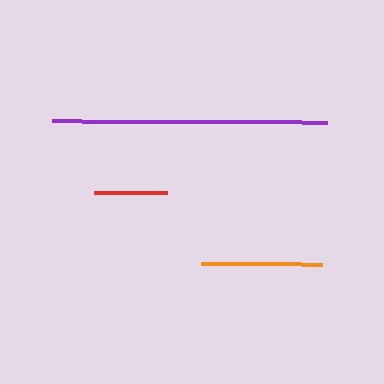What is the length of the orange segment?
The orange segment is approximately 121 pixels long.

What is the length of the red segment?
The red segment is approximately 73 pixels long.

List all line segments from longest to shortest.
From longest to shortest: purple, orange, red.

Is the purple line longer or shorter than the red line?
The purple line is longer than the red line.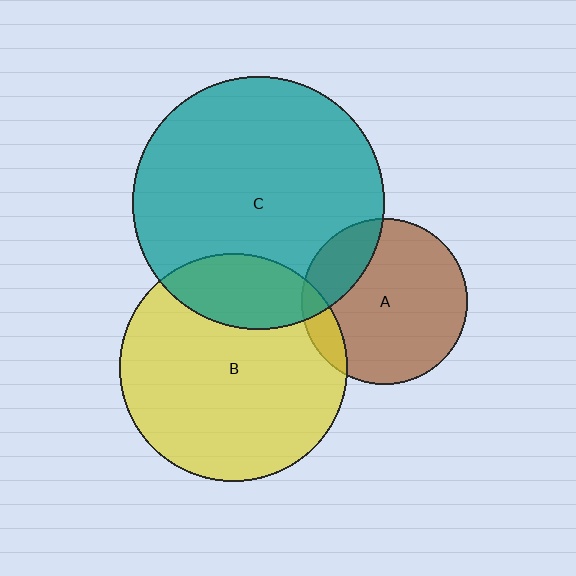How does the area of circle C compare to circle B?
Approximately 1.2 times.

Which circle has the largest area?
Circle C (teal).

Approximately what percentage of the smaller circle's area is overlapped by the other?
Approximately 20%.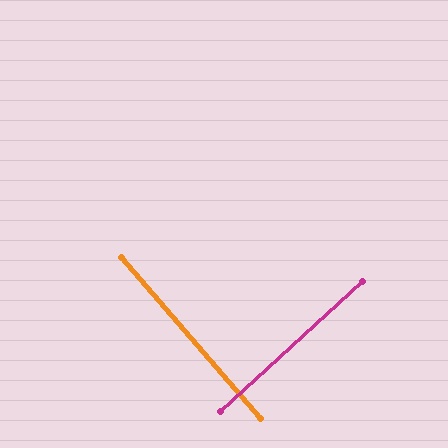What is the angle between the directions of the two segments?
Approximately 88 degrees.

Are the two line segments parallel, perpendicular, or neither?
Perpendicular — they meet at approximately 88°.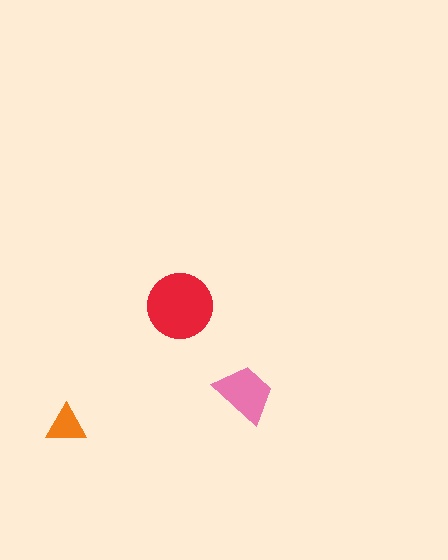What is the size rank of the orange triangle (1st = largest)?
3rd.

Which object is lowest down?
The orange triangle is bottommost.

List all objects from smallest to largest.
The orange triangle, the pink trapezoid, the red circle.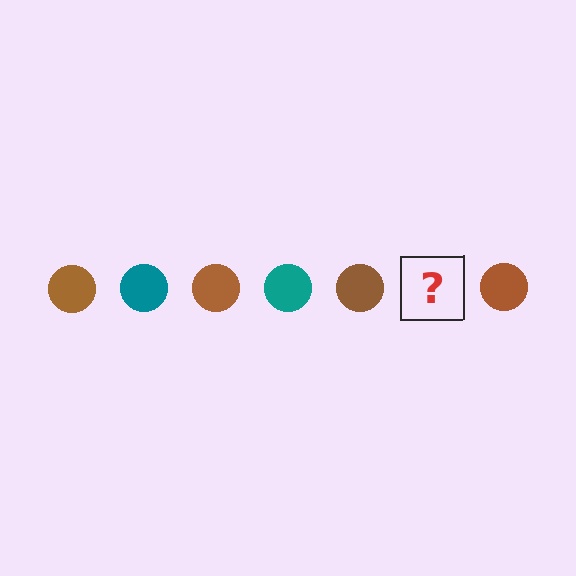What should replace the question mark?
The question mark should be replaced with a teal circle.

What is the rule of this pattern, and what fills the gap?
The rule is that the pattern cycles through brown, teal circles. The gap should be filled with a teal circle.